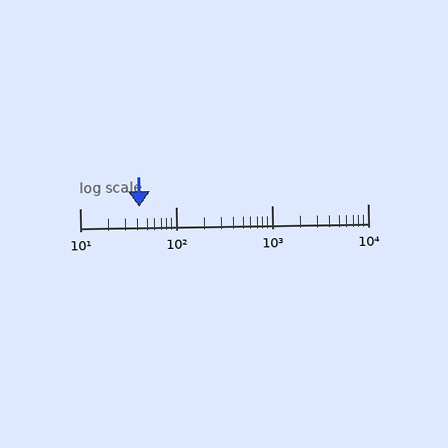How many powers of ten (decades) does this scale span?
The scale spans 3 decades, from 10 to 10000.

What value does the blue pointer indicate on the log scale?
The pointer indicates approximately 42.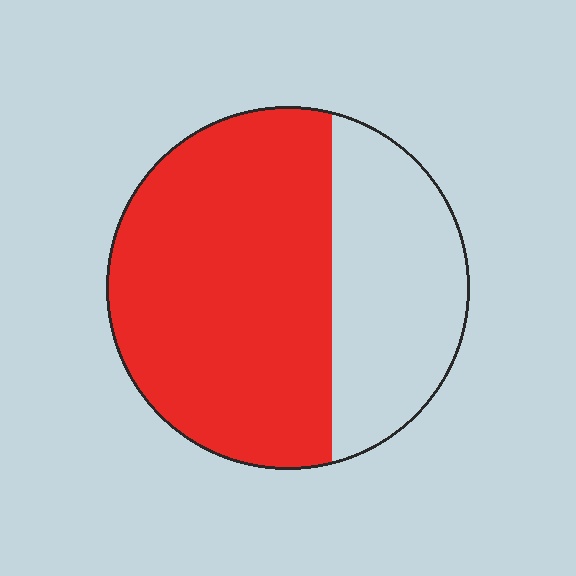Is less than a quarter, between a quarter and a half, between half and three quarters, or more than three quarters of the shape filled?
Between half and three quarters.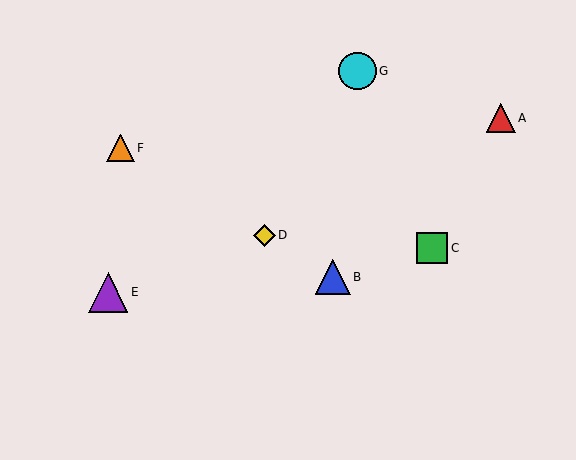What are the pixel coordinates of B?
Object B is at (333, 277).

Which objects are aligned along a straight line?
Objects B, D, F are aligned along a straight line.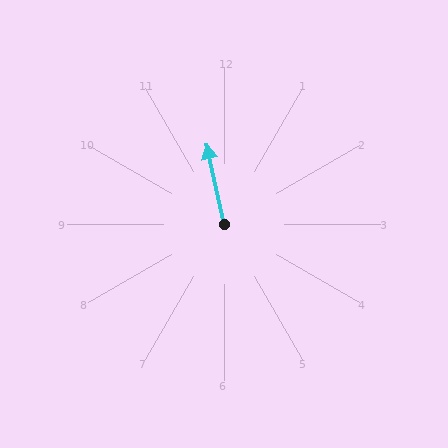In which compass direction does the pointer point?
North.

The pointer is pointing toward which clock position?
Roughly 12 o'clock.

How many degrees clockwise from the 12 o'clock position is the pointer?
Approximately 348 degrees.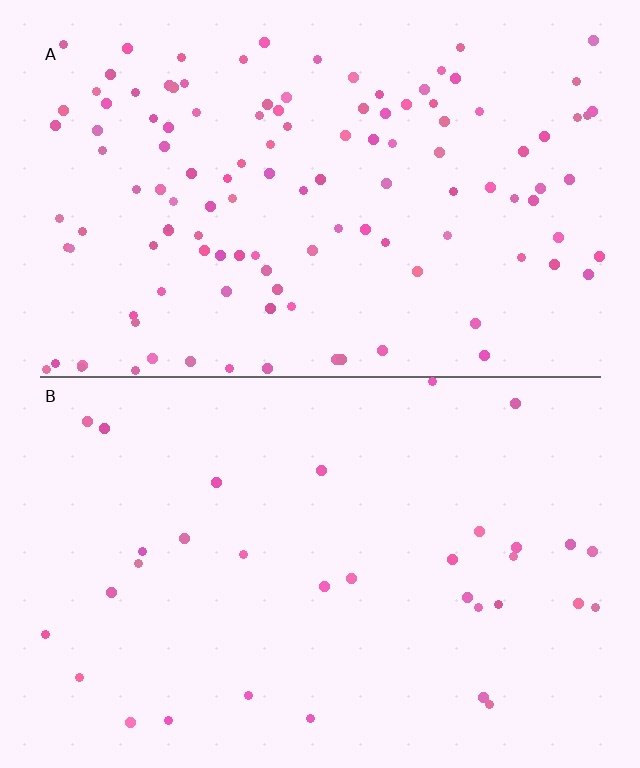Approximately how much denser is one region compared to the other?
Approximately 3.7× — region A over region B.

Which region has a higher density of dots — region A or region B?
A (the top).